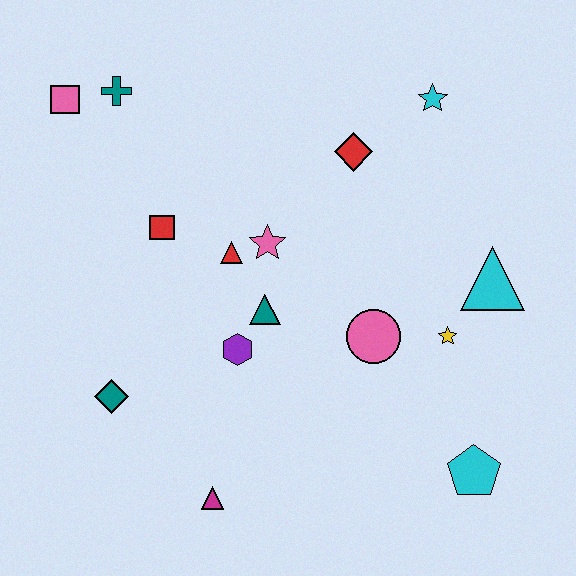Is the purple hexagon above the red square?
No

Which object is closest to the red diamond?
The cyan star is closest to the red diamond.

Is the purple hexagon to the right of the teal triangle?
No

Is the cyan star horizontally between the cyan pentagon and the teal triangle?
Yes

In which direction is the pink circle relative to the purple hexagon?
The pink circle is to the right of the purple hexagon.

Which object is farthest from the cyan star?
The magenta triangle is farthest from the cyan star.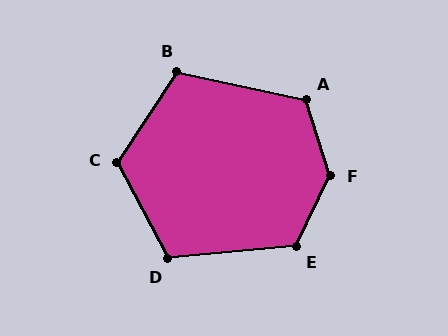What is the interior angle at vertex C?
Approximately 119 degrees (obtuse).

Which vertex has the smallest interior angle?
B, at approximately 111 degrees.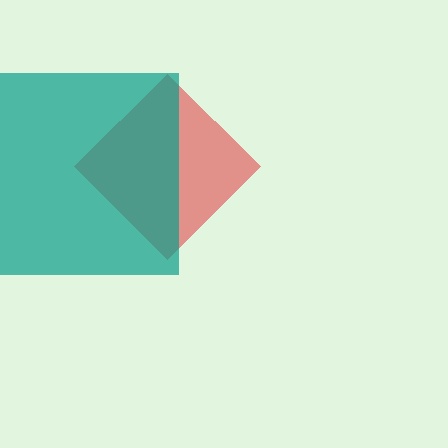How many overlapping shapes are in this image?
There are 2 overlapping shapes in the image.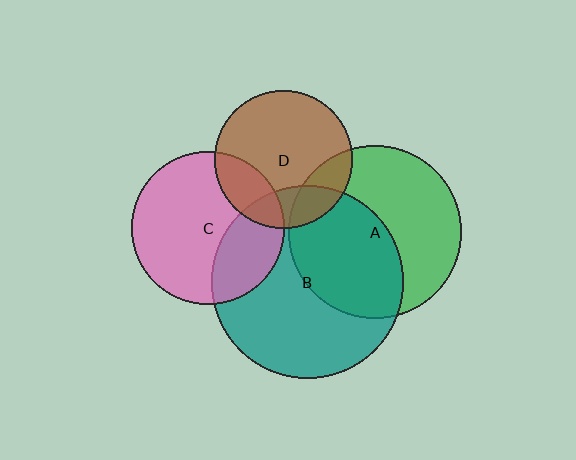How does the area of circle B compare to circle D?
Approximately 1.9 times.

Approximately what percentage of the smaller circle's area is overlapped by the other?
Approximately 20%.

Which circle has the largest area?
Circle B (teal).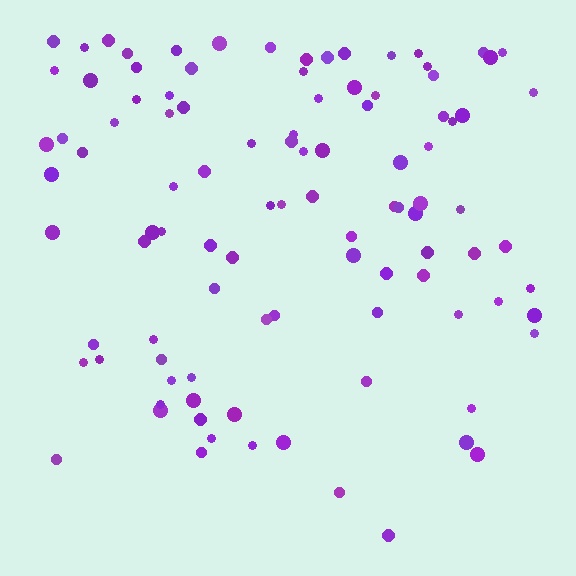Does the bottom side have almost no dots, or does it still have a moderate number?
Still a moderate number, just noticeably fewer than the top.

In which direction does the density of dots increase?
From bottom to top, with the top side densest.